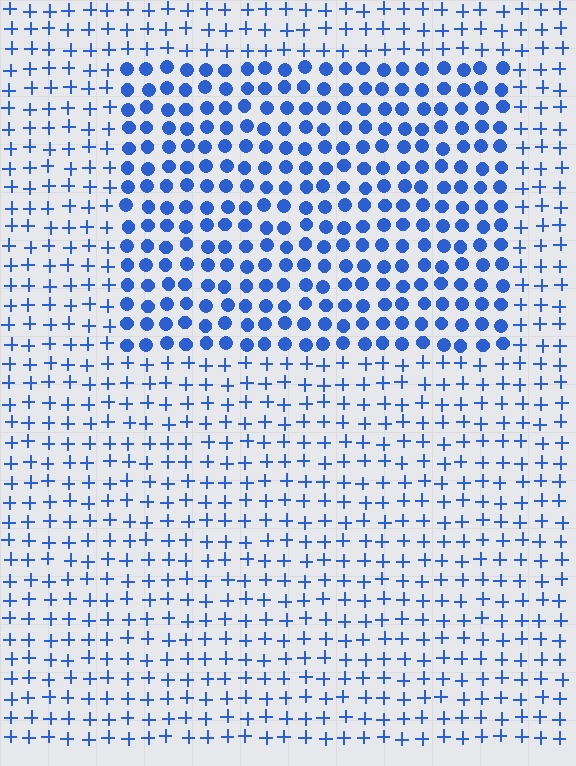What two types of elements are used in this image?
The image uses circles inside the rectangle region and plus signs outside it.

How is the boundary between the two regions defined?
The boundary is defined by a change in element shape: circles inside vs. plus signs outside. All elements share the same color and spacing.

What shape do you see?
I see a rectangle.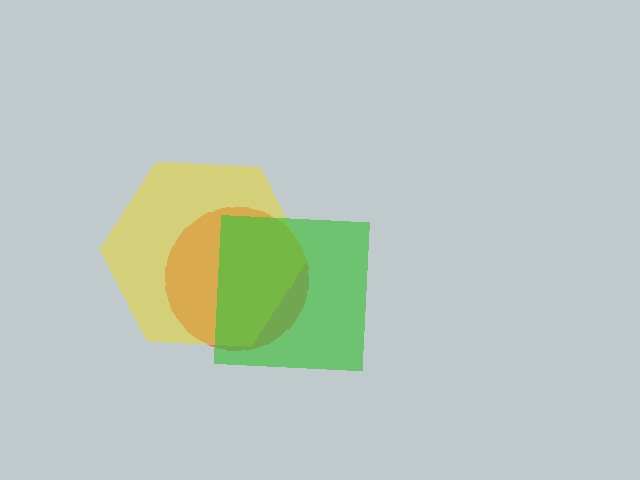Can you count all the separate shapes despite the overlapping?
Yes, there are 3 separate shapes.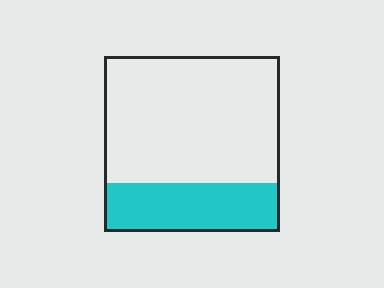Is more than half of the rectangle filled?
No.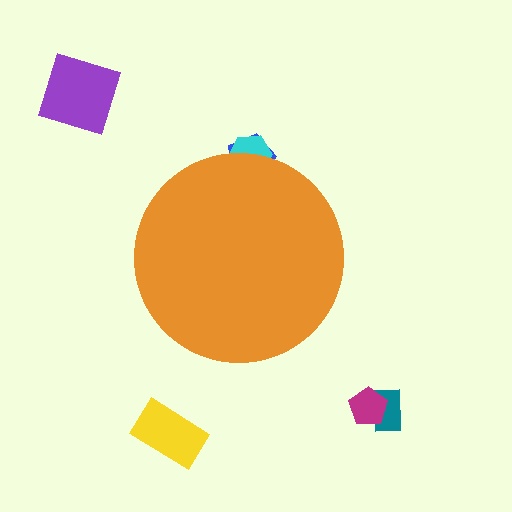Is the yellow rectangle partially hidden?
No, the yellow rectangle is fully visible.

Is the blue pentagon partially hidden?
Yes, the blue pentagon is partially hidden behind the orange circle.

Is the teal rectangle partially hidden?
No, the teal rectangle is fully visible.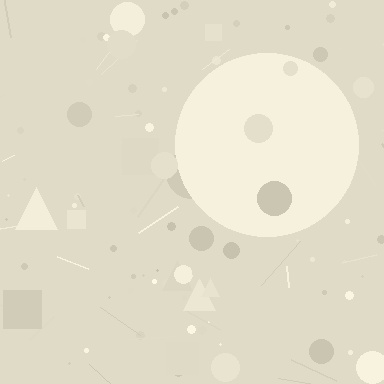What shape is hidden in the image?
A circle is hidden in the image.